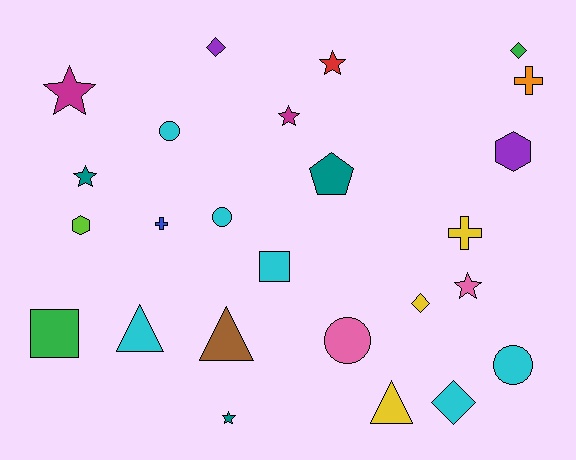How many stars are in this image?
There are 6 stars.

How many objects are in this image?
There are 25 objects.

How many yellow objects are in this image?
There are 3 yellow objects.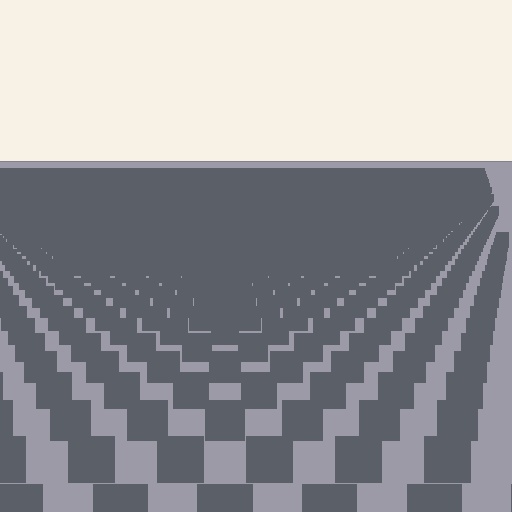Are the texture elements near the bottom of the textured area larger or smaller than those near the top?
Larger. Near the bottom, elements are closer to the viewer and appear at a bigger on-screen size.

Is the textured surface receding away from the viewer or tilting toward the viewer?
The surface is receding away from the viewer. Texture elements get smaller and denser toward the top.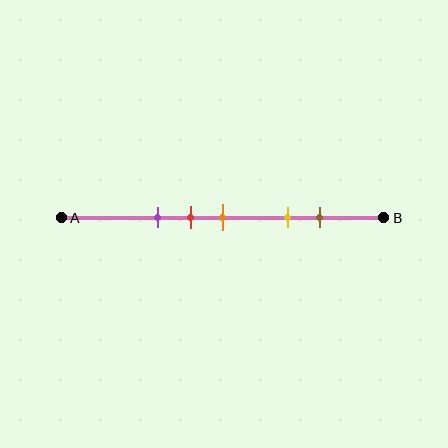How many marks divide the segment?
There are 5 marks dividing the segment.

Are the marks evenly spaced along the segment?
No, the marks are not evenly spaced.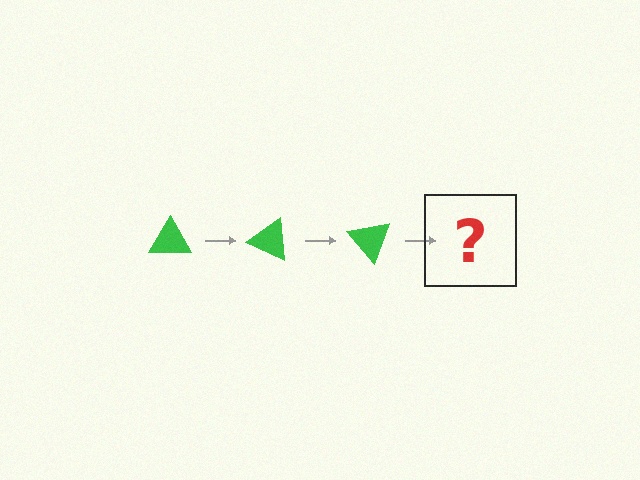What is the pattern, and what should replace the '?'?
The pattern is that the triangle rotates 25 degrees each step. The '?' should be a green triangle rotated 75 degrees.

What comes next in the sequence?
The next element should be a green triangle rotated 75 degrees.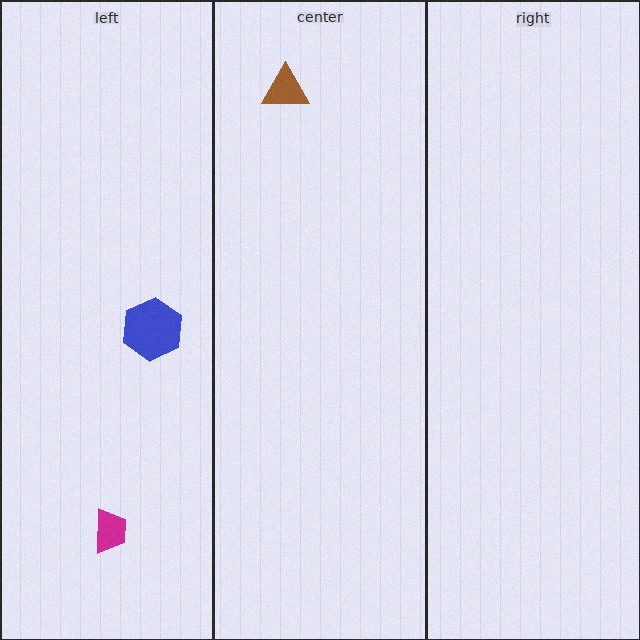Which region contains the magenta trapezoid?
The left region.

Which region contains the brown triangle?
The center region.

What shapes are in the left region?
The magenta trapezoid, the blue hexagon.